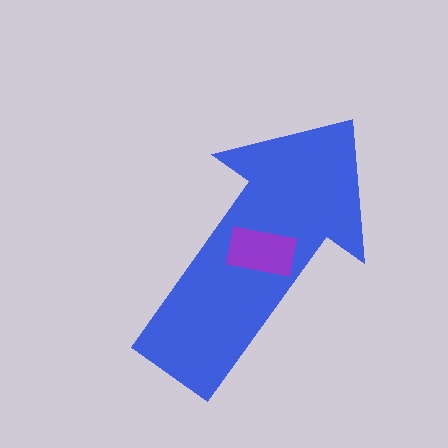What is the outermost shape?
The blue arrow.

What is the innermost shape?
The purple rectangle.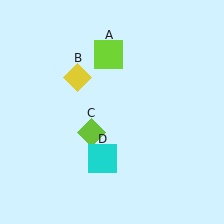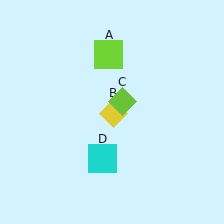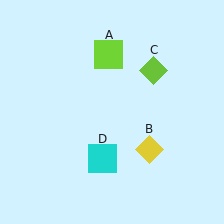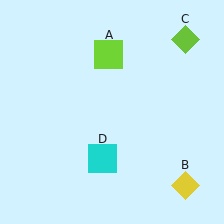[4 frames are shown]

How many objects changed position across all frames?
2 objects changed position: yellow diamond (object B), lime diamond (object C).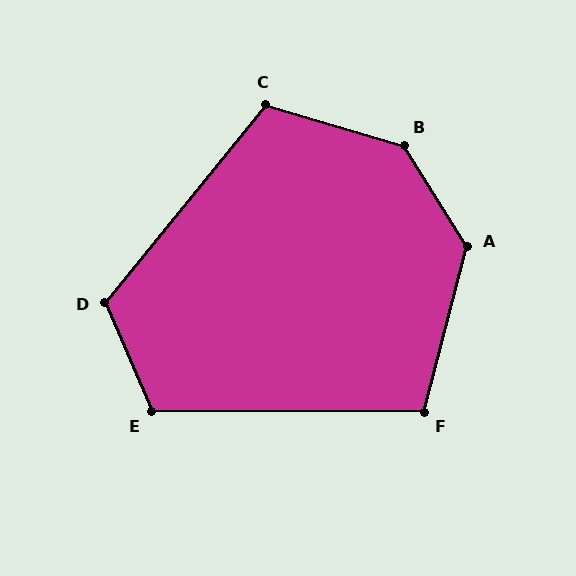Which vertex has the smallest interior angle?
F, at approximately 105 degrees.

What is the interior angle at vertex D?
Approximately 117 degrees (obtuse).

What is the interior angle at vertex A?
Approximately 133 degrees (obtuse).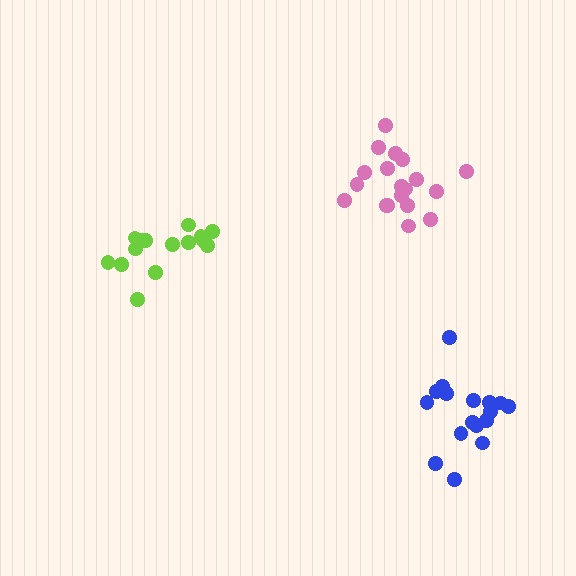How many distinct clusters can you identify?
There are 3 distinct clusters.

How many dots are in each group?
Group 1: 15 dots, Group 2: 17 dots, Group 3: 19 dots (51 total).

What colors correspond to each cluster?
The clusters are colored: lime, blue, pink.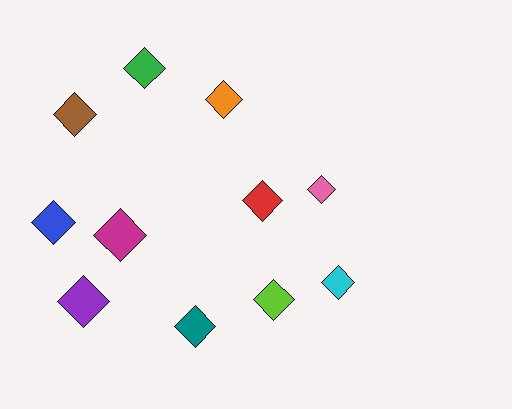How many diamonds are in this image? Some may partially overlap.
There are 11 diamonds.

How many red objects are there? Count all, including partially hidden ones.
There is 1 red object.